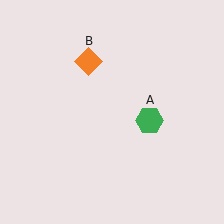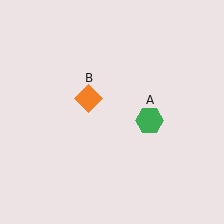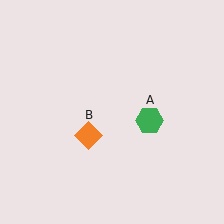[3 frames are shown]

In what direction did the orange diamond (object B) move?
The orange diamond (object B) moved down.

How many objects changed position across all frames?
1 object changed position: orange diamond (object B).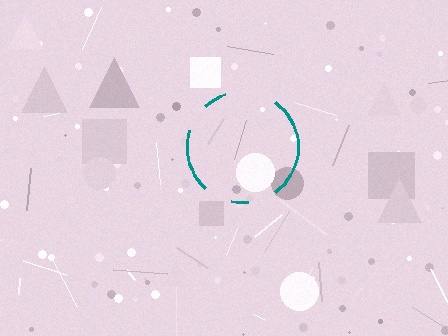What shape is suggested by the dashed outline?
The dashed outline suggests a circle.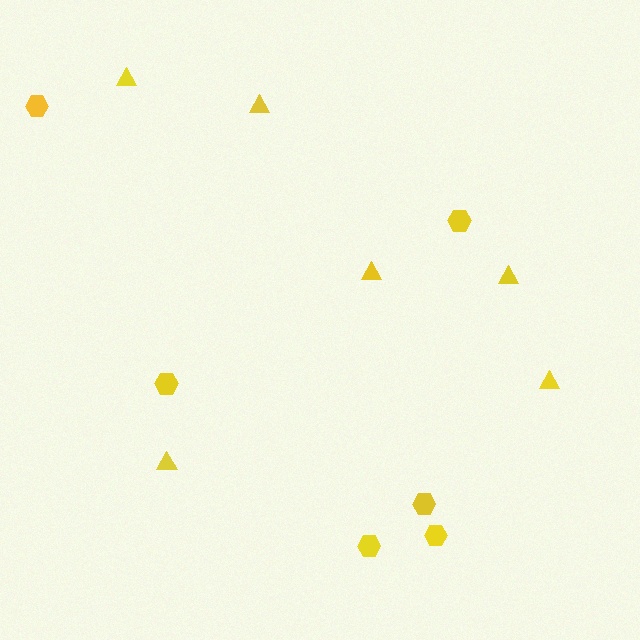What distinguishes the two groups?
There are 2 groups: one group of hexagons (6) and one group of triangles (6).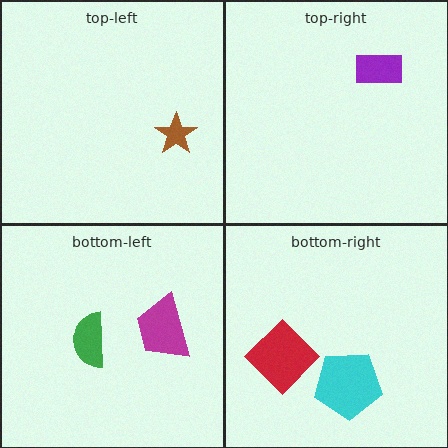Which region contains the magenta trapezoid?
The bottom-left region.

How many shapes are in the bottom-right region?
2.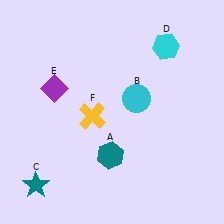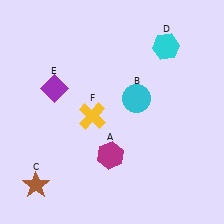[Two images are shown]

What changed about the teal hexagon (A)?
In Image 1, A is teal. In Image 2, it changed to magenta.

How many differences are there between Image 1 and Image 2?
There are 2 differences between the two images.